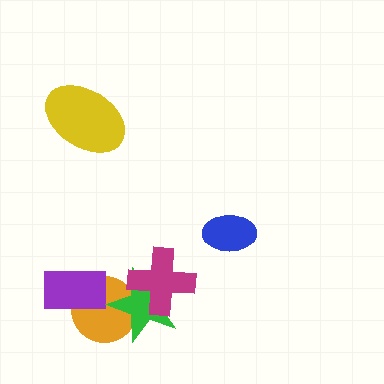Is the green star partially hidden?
Yes, it is partially covered by another shape.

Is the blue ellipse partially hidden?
No, no other shape covers it.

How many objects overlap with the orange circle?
2 objects overlap with the orange circle.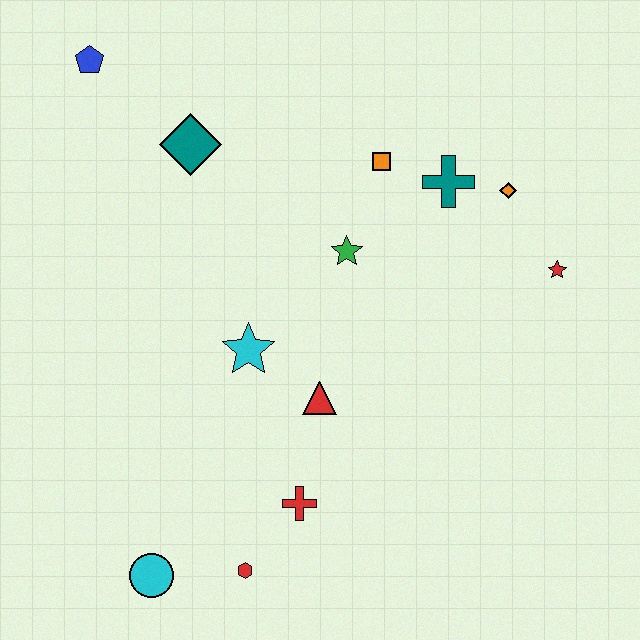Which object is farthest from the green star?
The cyan circle is farthest from the green star.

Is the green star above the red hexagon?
Yes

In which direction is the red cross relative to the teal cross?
The red cross is below the teal cross.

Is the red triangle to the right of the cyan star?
Yes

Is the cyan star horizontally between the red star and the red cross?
No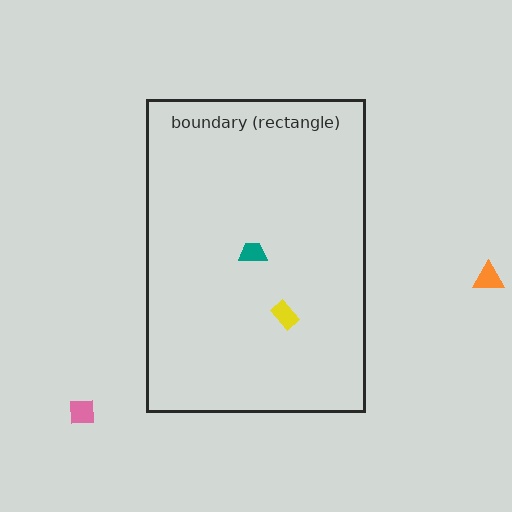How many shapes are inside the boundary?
2 inside, 2 outside.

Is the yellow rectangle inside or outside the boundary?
Inside.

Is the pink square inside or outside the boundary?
Outside.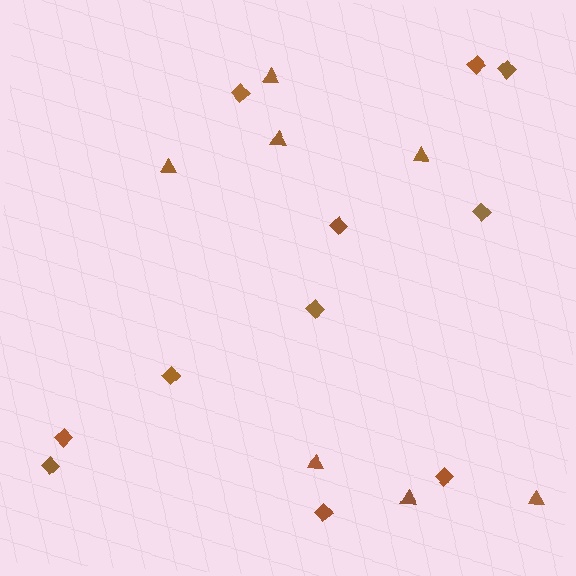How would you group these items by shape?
There are 2 groups: one group of diamonds (11) and one group of triangles (7).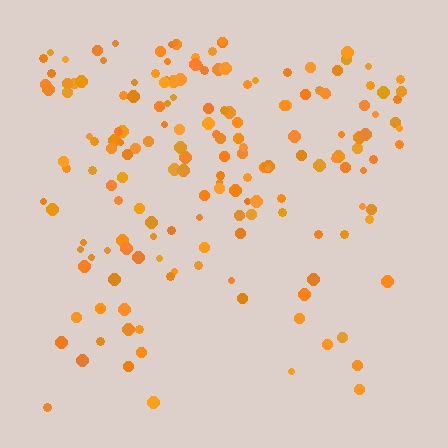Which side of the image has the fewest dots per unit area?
The bottom.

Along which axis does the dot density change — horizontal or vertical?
Vertical.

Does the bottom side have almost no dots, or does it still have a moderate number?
Still a moderate number, just noticeably fewer than the top.